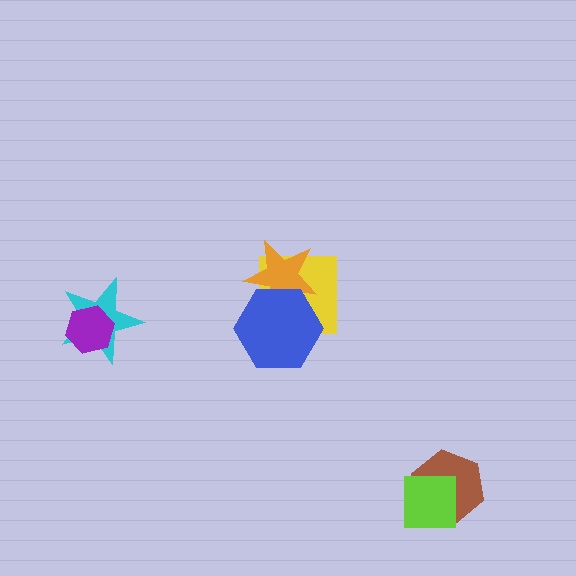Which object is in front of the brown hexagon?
The lime square is in front of the brown hexagon.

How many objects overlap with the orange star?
2 objects overlap with the orange star.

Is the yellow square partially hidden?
Yes, it is partially covered by another shape.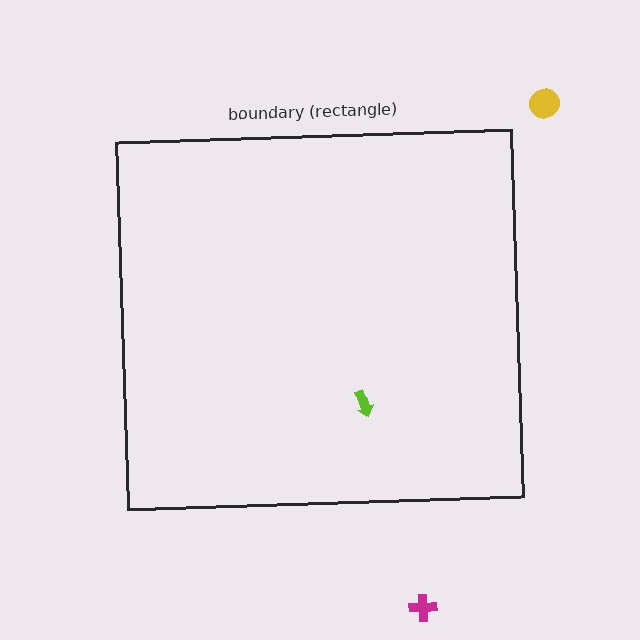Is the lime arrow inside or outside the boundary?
Inside.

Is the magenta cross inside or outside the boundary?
Outside.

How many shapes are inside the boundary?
1 inside, 2 outside.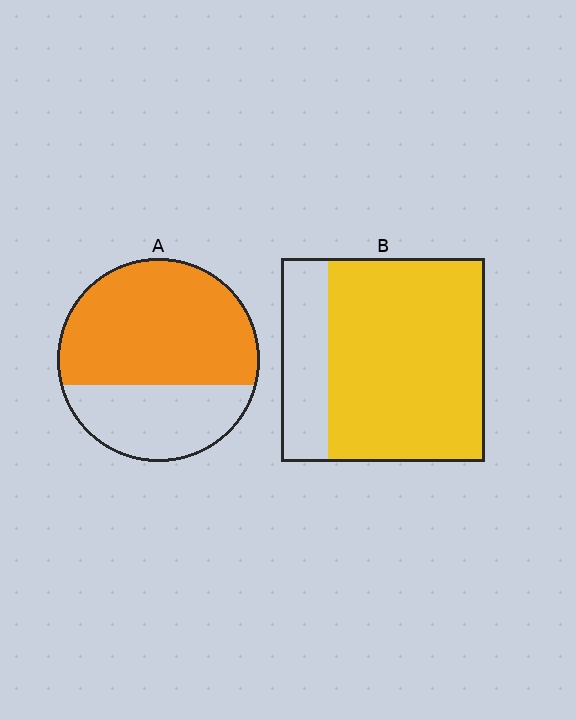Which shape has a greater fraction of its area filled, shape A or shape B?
Shape B.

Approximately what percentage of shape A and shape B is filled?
A is approximately 65% and B is approximately 75%.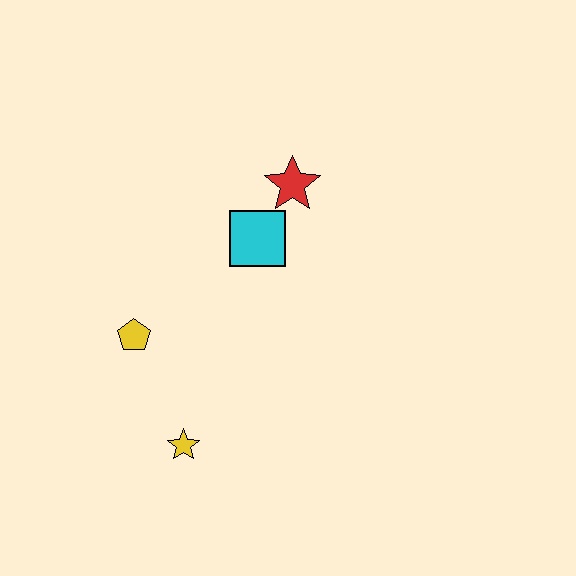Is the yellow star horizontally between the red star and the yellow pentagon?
Yes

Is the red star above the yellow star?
Yes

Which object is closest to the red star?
The cyan square is closest to the red star.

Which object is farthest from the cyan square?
The yellow star is farthest from the cyan square.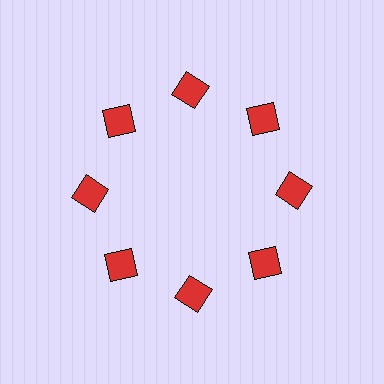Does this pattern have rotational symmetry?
Yes, this pattern has 8-fold rotational symmetry. It looks the same after rotating 45 degrees around the center.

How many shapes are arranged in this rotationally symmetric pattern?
There are 8 shapes, arranged in 8 groups of 1.